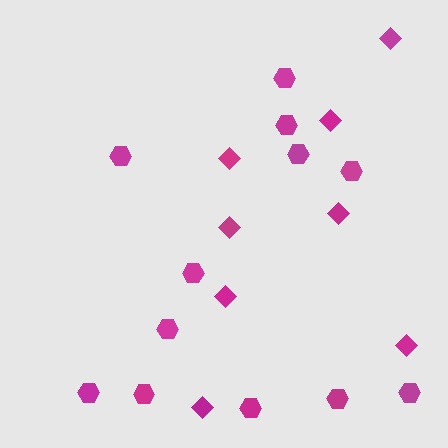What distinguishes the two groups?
There are 2 groups: one group of diamonds (8) and one group of hexagons (12).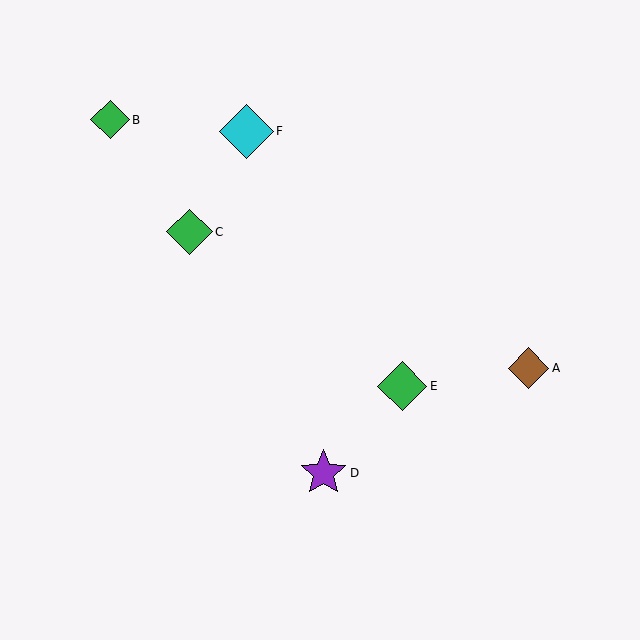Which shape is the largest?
The cyan diamond (labeled F) is the largest.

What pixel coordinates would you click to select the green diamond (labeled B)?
Click at (110, 120) to select the green diamond B.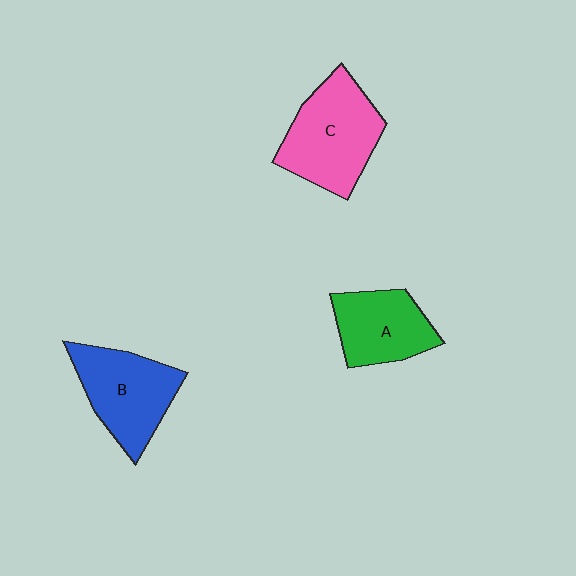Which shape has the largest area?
Shape C (pink).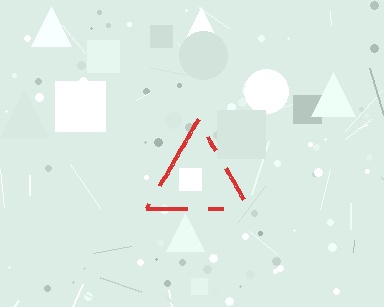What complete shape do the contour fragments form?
The contour fragments form a triangle.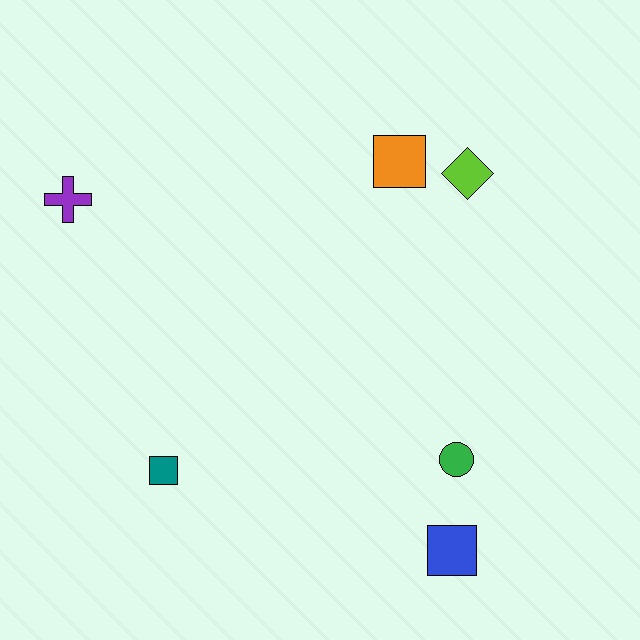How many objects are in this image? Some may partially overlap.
There are 6 objects.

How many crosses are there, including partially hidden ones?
There is 1 cross.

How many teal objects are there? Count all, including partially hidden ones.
There is 1 teal object.